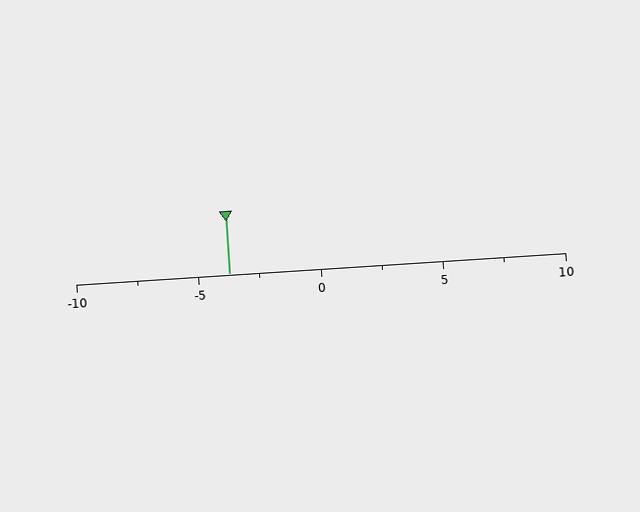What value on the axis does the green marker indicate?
The marker indicates approximately -3.8.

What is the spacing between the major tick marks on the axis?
The major ticks are spaced 5 apart.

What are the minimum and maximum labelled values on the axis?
The axis runs from -10 to 10.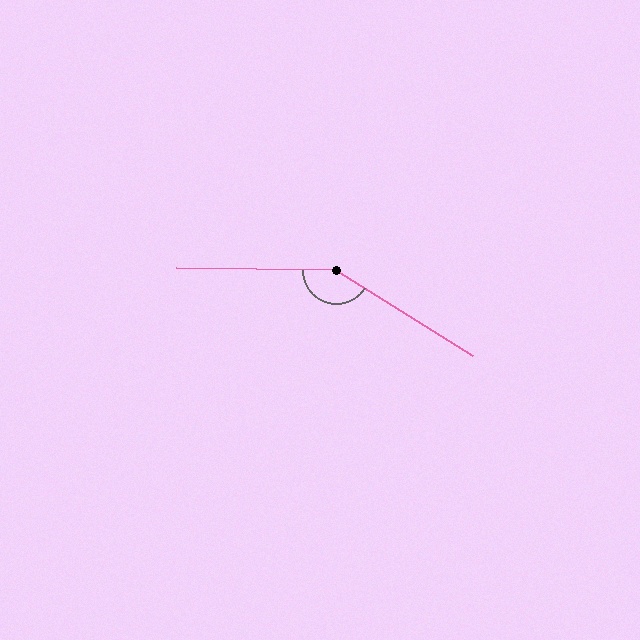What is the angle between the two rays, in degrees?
Approximately 149 degrees.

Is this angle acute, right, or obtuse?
It is obtuse.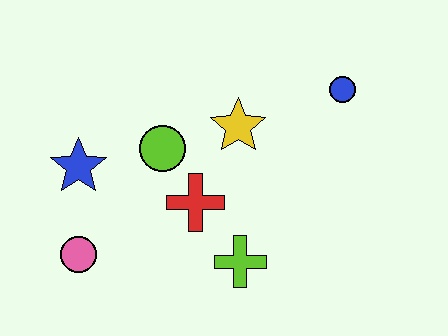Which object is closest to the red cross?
The lime circle is closest to the red cross.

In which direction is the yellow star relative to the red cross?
The yellow star is above the red cross.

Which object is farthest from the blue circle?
The pink circle is farthest from the blue circle.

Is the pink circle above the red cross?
No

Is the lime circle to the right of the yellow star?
No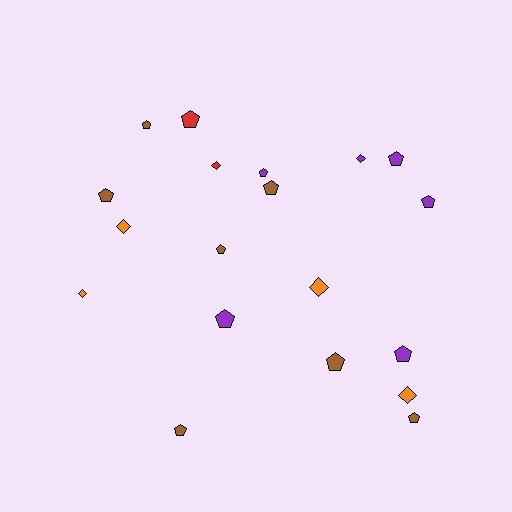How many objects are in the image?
There are 19 objects.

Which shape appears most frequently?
Pentagon, with 13 objects.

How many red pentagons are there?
There is 1 red pentagon.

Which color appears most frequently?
Brown, with 7 objects.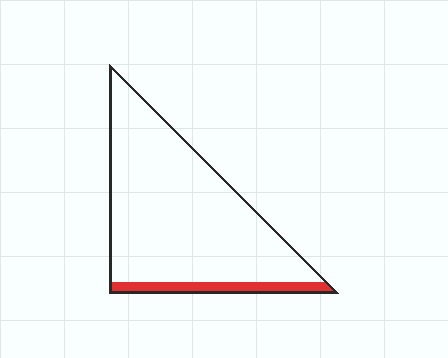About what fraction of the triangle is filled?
About one tenth (1/10).